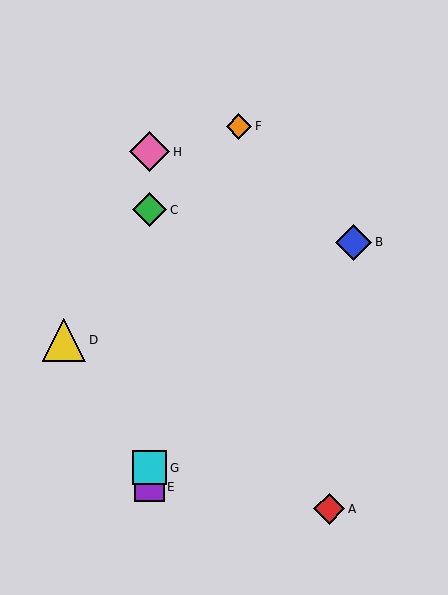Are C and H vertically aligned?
Yes, both are at x≈149.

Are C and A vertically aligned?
No, C is at x≈149 and A is at x≈329.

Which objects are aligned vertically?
Objects C, E, G, H are aligned vertically.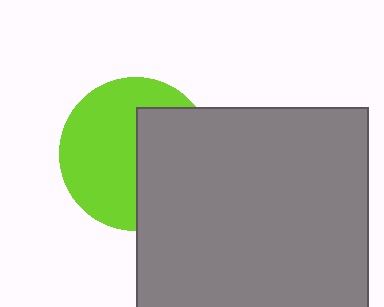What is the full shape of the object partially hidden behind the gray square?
The partially hidden object is a lime circle.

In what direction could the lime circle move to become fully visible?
The lime circle could move left. That would shift it out from behind the gray square entirely.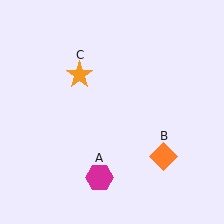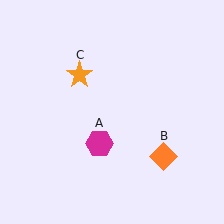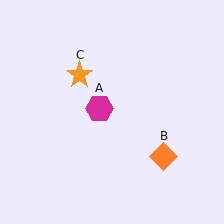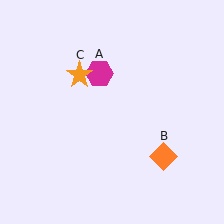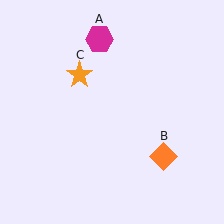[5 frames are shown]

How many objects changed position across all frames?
1 object changed position: magenta hexagon (object A).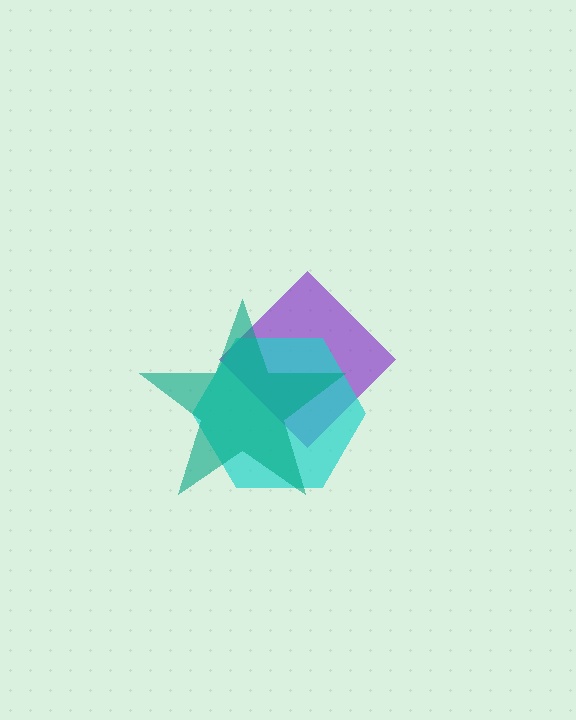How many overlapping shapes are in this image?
There are 3 overlapping shapes in the image.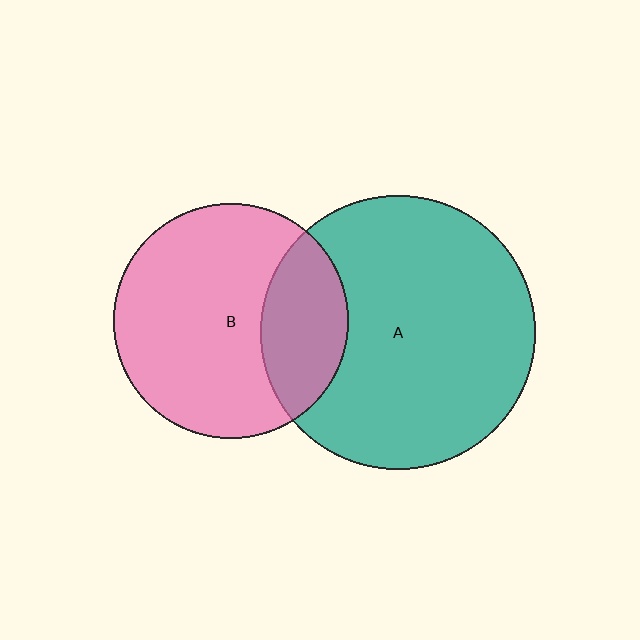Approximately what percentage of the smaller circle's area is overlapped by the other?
Approximately 25%.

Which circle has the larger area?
Circle A (teal).